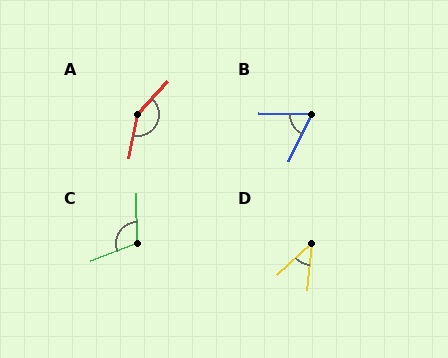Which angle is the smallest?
D, at approximately 42 degrees.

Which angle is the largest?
A, at approximately 149 degrees.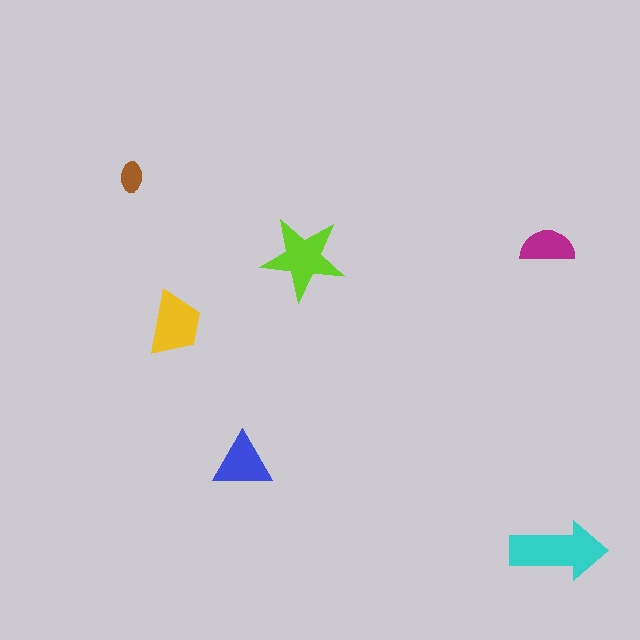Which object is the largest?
The cyan arrow.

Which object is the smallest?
The brown ellipse.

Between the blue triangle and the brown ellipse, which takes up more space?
The blue triangle.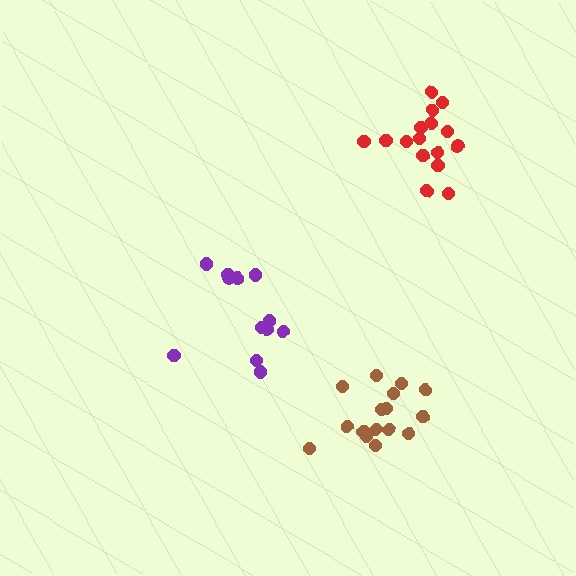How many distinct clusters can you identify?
There are 3 distinct clusters.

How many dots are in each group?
Group 1: 16 dots, Group 2: 16 dots, Group 3: 12 dots (44 total).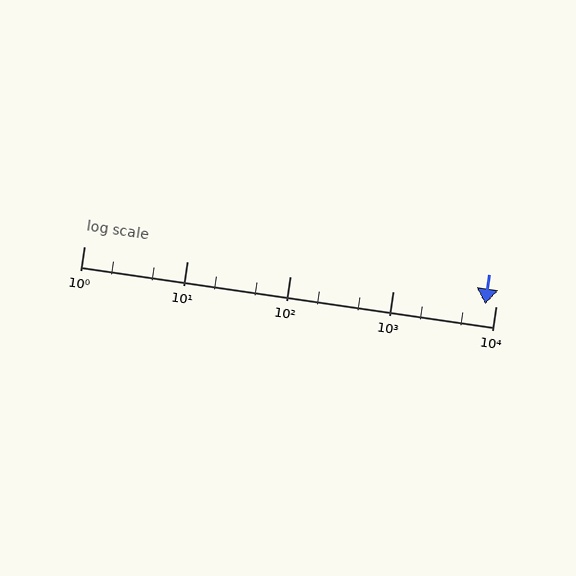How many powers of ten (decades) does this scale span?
The scale spans 4 decades, from 1 to 10000.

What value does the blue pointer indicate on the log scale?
The pointer indicates approximately 8000.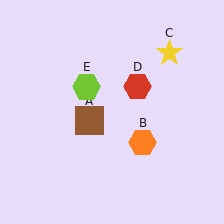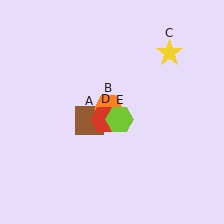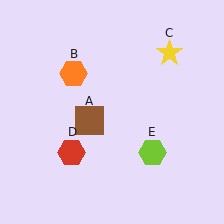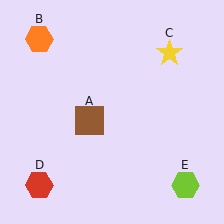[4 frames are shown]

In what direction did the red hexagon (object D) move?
The red hexagon (object D) moved down and to the left.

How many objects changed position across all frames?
3 objects changed position: orange hexagon (object B), red hexagon (object D), lime hexagon (object E).